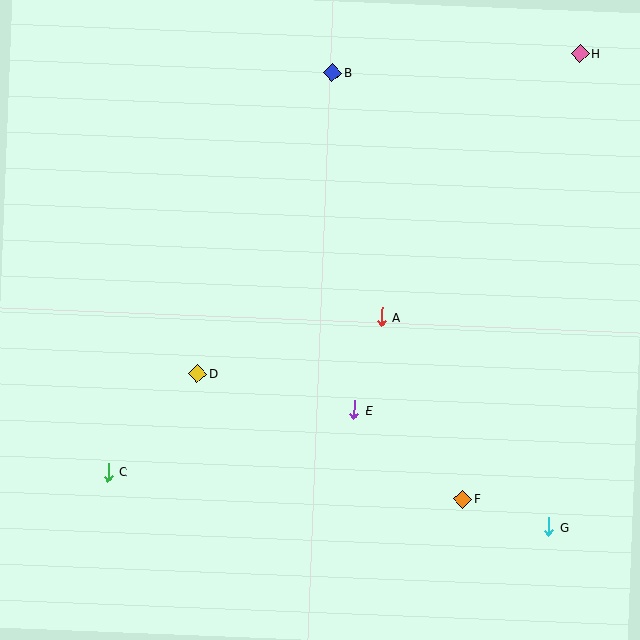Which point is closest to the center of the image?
Point A at (381, 317) is closest to the center.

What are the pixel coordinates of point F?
Point F is at (463, 499).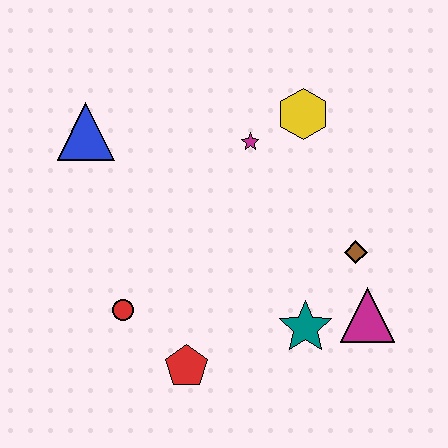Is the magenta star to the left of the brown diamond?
Yes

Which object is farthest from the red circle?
The yellow hexagon is farthest from the red circle.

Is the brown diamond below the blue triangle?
Yes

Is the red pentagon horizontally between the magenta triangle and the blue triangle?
Yes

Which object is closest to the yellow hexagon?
The magenta star is closest to the yellow hexagon.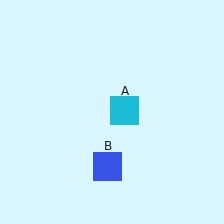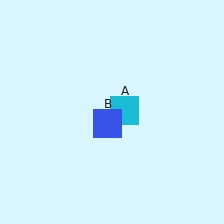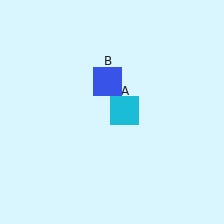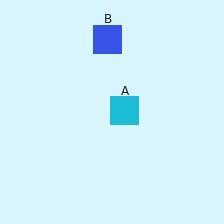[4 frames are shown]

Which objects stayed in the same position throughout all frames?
Cyan square (object A) remained stationary.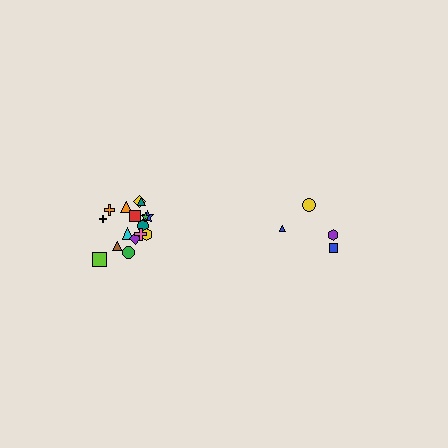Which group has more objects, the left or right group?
The left group.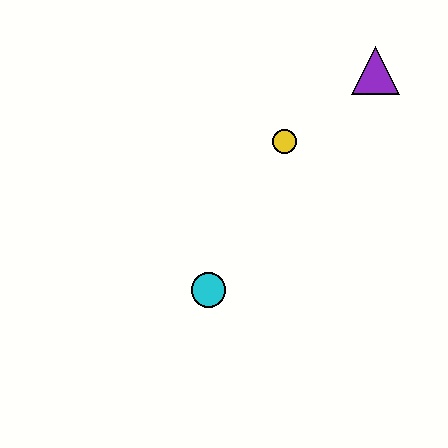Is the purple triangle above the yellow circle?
Yes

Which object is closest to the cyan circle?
The yellow circle is closest to the cyan circle.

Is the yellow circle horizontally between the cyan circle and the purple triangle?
Yes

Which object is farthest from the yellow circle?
The cyan circle is farthest from the yellow circle.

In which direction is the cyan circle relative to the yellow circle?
The cyan circle is below the yellow circle.